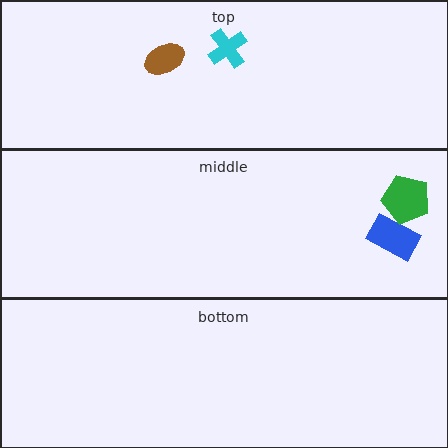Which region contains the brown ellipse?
The top region.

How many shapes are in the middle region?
2.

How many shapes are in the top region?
2.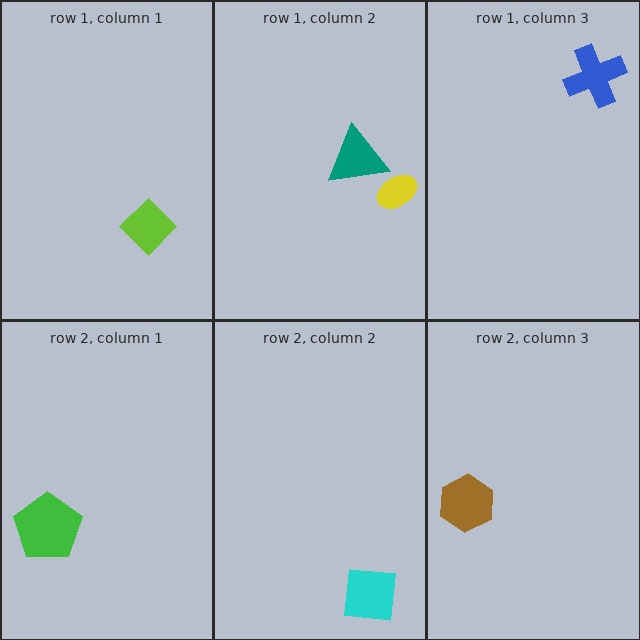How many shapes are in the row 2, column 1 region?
1.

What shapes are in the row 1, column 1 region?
The lime diamond.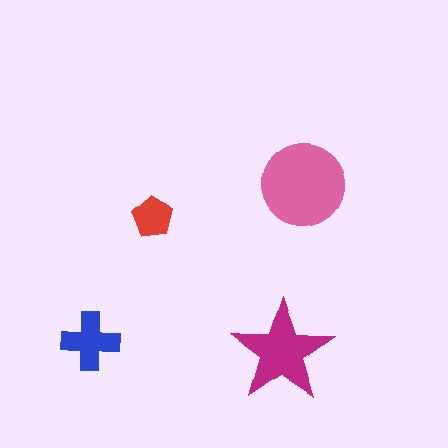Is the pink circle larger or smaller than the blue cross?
Larger.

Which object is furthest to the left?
The blue cross is leftmost.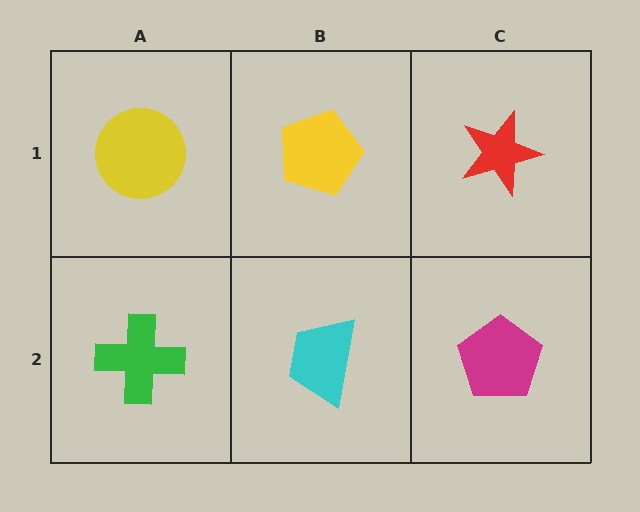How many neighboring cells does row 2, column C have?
2.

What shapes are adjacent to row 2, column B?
A yellow pentagon (row 1, column B), a green cross (row 2, column A), a magenta pentagon (row 2, column C).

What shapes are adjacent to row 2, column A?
A yellow circle (row 1, column A), a cyan trapezoid (row 2, column B).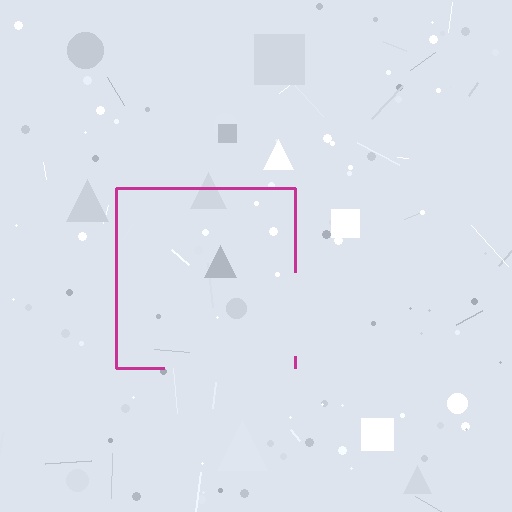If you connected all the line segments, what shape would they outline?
They would outline a square.